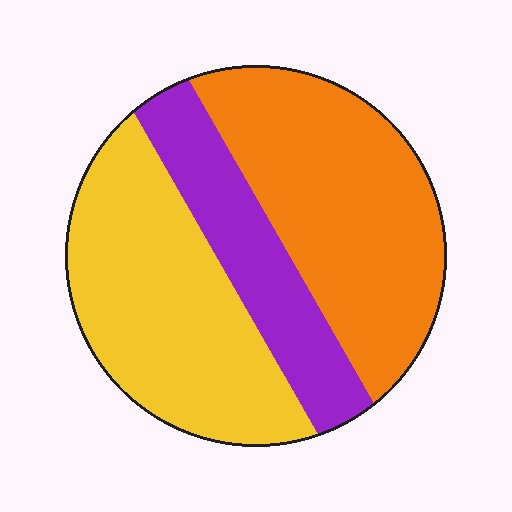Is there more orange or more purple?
Orange.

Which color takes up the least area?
Purple, at roughly 20%.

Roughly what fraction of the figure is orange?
Orange covers about 40% of the figure.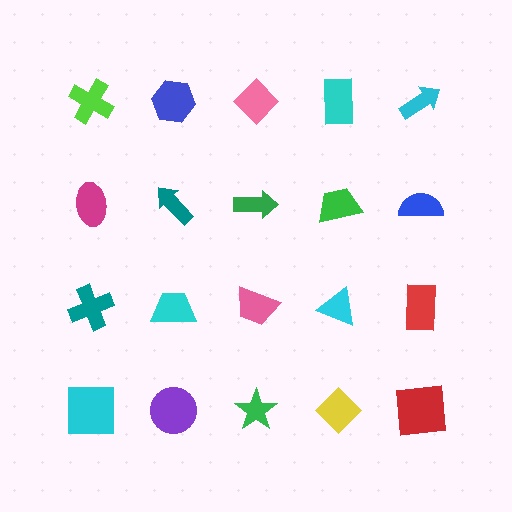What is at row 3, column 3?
A pink trapezoid.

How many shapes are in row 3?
5 shapes.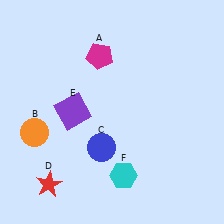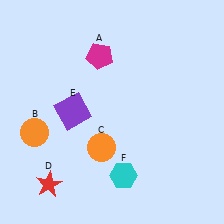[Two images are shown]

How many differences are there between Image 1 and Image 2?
There is 1 difference between the two images.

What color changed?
The circle (C) changed from blue in Image 1 to orange in Image 2.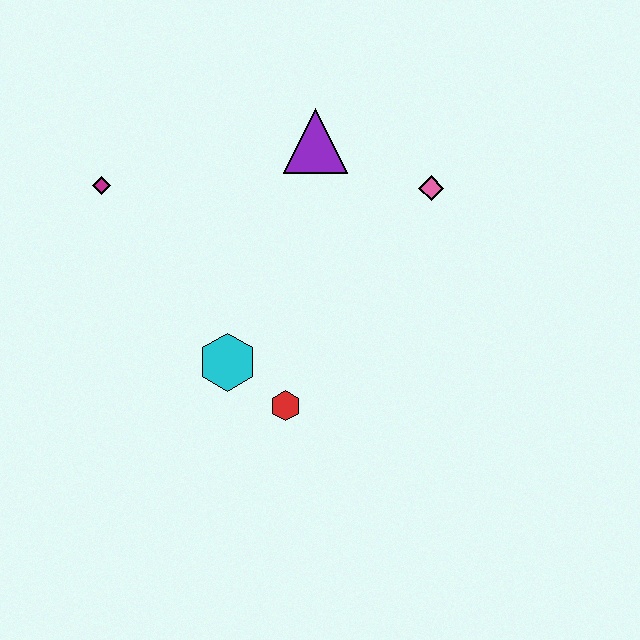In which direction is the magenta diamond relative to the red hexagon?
The magenta diamond is above the red hexagon.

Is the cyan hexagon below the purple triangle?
Yes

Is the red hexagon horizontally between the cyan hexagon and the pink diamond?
Yes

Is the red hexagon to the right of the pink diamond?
No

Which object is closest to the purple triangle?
The pink diamond is closest to the purple triangle.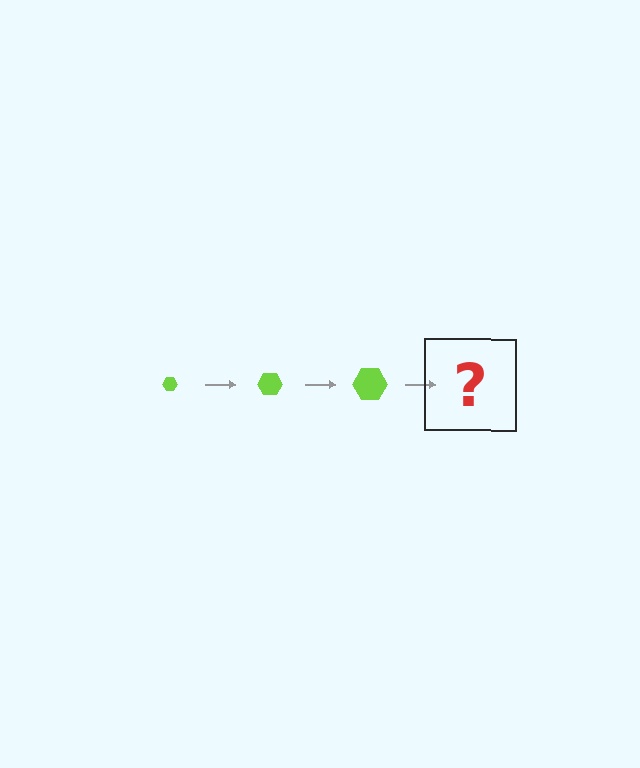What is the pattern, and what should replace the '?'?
The pattern is that the hexagon gets progressively larger each step. The '?' should be a lime hexagon, larger than the previous one.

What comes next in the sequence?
The next element should be a lime hexagon, larger than the previous one.